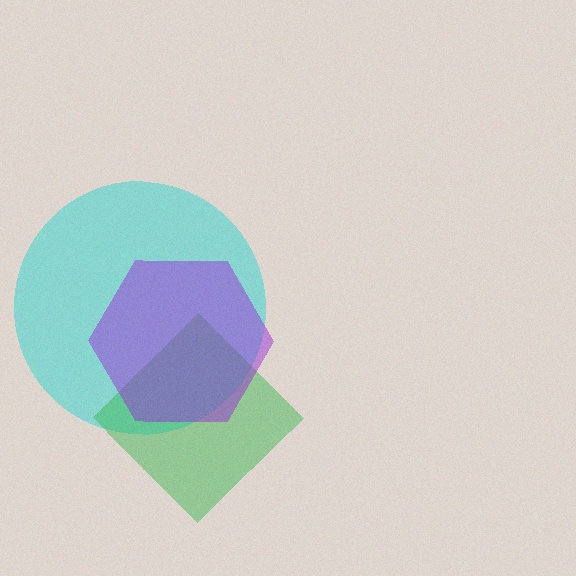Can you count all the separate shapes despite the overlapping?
Yes, there are 3 separate shapes.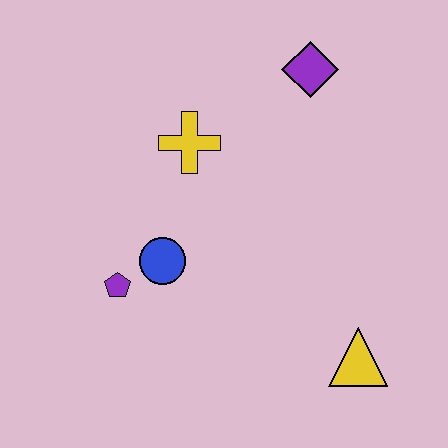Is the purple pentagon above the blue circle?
No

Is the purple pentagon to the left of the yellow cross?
Yes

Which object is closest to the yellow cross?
The blue circle is closest to the yellow cross.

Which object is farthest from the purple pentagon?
The purple diamond is farthest from the purple pentagon.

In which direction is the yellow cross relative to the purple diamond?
The yellow cross is to the left of the purple diamond.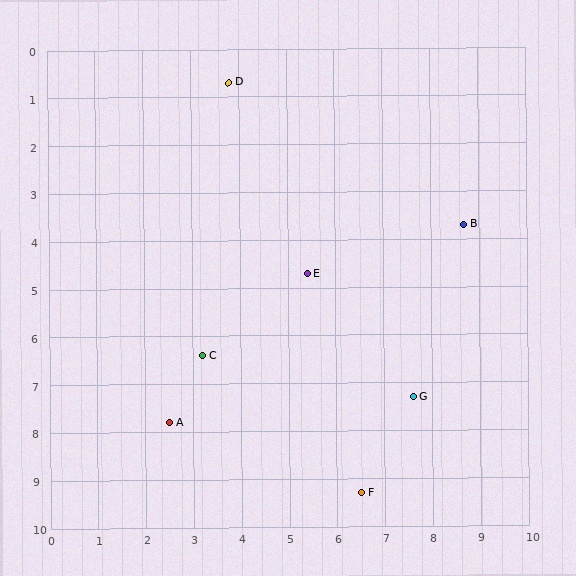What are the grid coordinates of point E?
Point E is at approximately (5.4, 4.7).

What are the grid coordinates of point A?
Point A is at approximately (2.5, 7.8).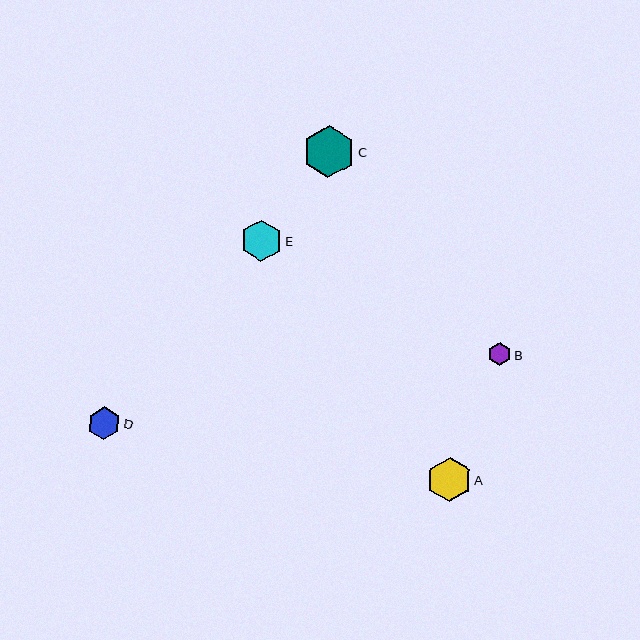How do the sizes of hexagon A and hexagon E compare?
Hexagon A and hexagon E are approximately the same size.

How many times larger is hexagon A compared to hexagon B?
Hexagon A is approximately 1.9 times the size of hexagon B.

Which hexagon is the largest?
Hexagon C is the largest with a size of approximately 52 pixels.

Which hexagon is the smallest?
Hexagon B is the smallest with a size of approximately 23 pixels.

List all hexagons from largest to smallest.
From largest to smallest: C, A, E, D, B.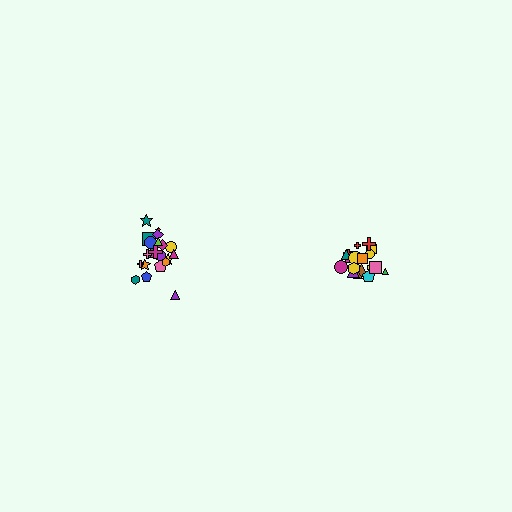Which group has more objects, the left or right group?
The left group.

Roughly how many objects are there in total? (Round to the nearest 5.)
Roughly 40 objects in total.